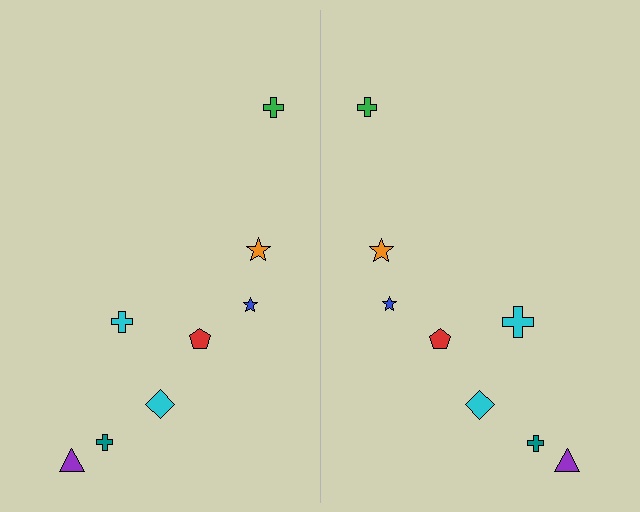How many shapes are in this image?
There are 16 shapes in this image.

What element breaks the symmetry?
The cyan cross on the right side has a different size than its mirror counterpart.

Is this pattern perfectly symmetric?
No, the pattern is not perfectly symmetric. The cyan cross on the right side has a different size than its mirror counterpart.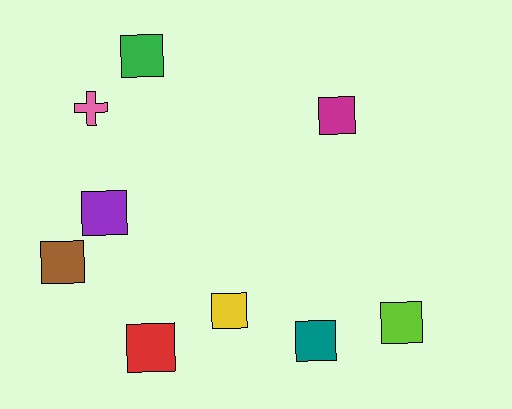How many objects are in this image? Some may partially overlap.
There are 9 objects.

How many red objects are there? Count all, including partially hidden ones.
There is 1 red object.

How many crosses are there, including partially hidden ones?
There is 1 cross.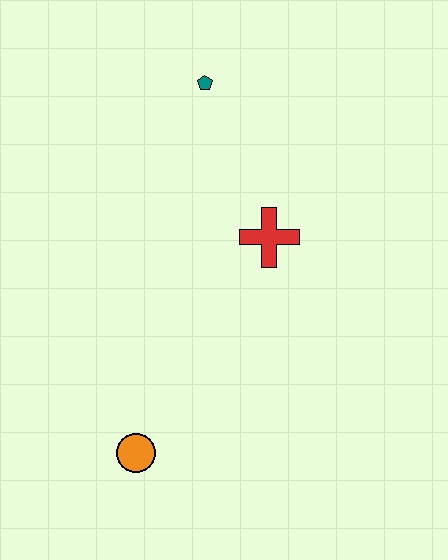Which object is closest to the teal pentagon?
The red cross is closest to the teal pentagon.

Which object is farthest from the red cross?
The orange circle is farthest from the red cross.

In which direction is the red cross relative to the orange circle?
The red cross is above the orange circle.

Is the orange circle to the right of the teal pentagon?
No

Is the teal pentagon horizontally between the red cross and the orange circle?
Yes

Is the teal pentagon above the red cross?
Yes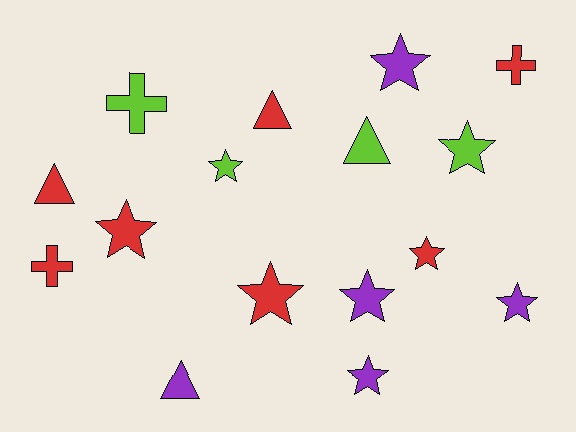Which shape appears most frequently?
Star, with 9 objects.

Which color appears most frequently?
Red, with 7 objects.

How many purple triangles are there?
There is 1 purple triangle.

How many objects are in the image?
There are 16 objects.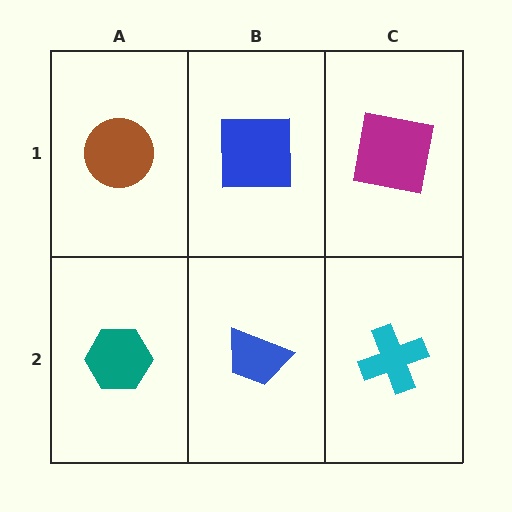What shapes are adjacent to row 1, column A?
A teal hexagon (row 2, column A), a blue square (row 1, column B).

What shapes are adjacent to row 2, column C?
A magenta square (row 1, column C), a blue trapezoid (row 2, column B).